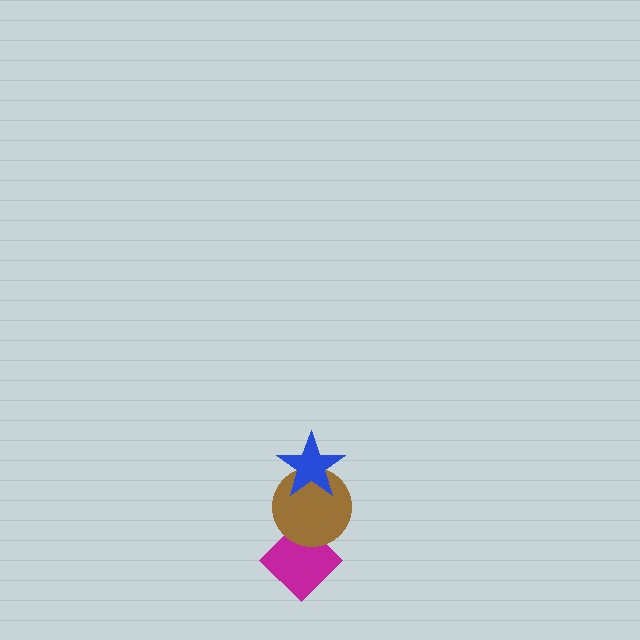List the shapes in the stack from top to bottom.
From top to bottom: the blue star, the brown circle, the magenta diamond.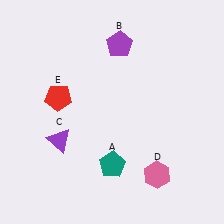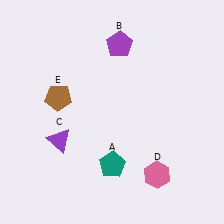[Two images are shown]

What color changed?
The pentagon (E) changed from red in Image 1 to brown in Image 2.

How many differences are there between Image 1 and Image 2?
There is 1 difference between the two images.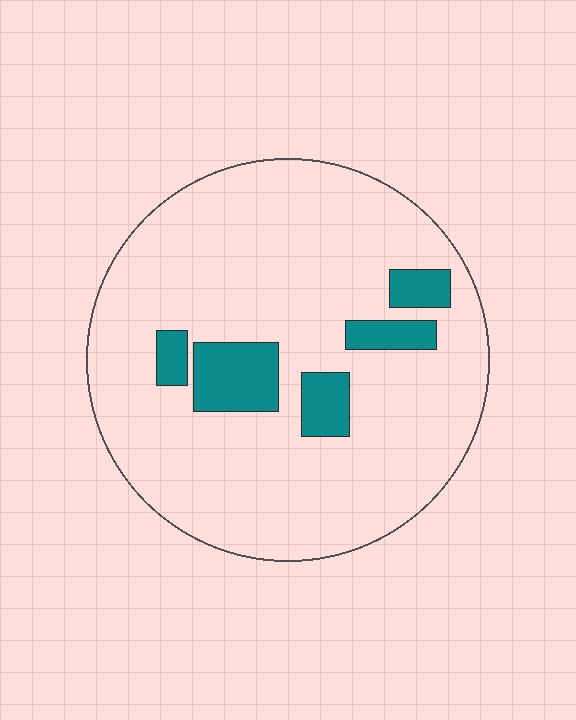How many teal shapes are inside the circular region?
5.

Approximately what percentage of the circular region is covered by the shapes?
Approximately 15%.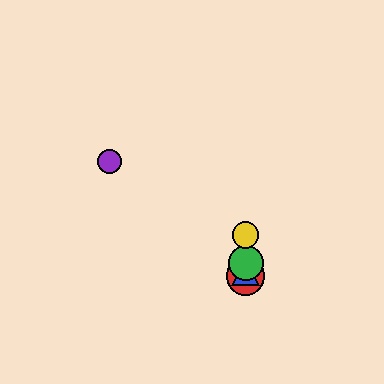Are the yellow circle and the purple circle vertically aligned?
No, the yellow circle is at x≈246 and the purple circle is at x≈110.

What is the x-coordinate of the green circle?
The green circle is at x≈246.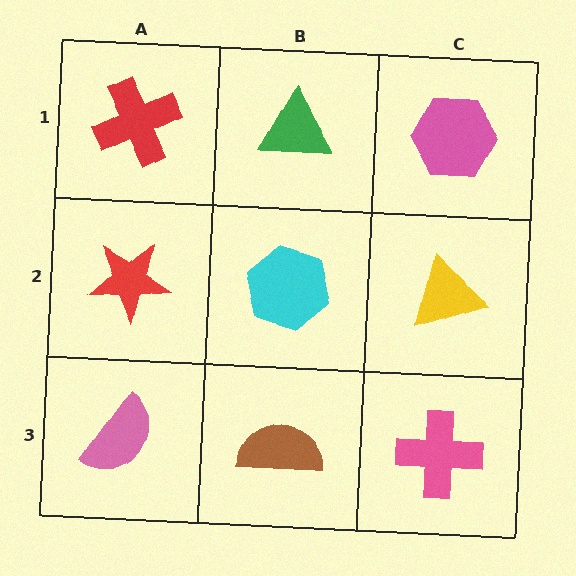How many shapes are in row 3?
3 shapes.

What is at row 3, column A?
A pink semicircle.